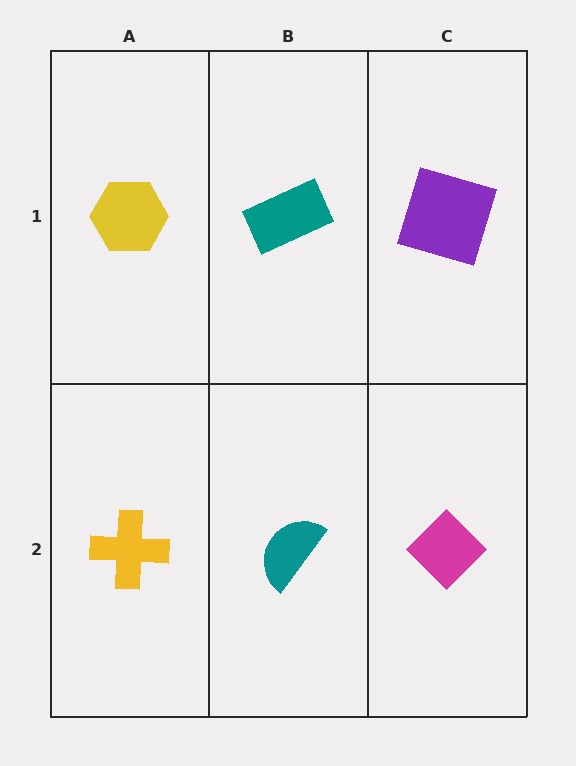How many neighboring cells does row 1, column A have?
2.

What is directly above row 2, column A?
A yellow hexagon.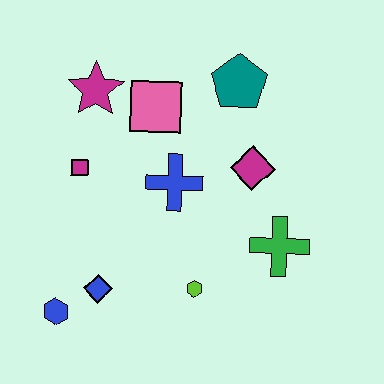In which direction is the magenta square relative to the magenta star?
The magenta square is below the magenta star.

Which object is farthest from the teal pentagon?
The blue hexagon is farthest from the teal pentagon.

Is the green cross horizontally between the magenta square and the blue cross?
No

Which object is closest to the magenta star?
The pink square is closest to the magenta star.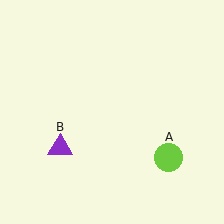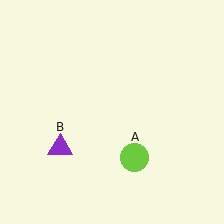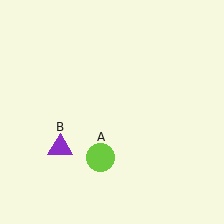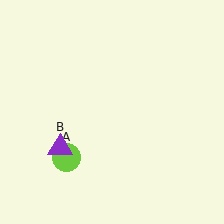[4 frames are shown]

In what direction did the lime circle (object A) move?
The lime circle (object A) moved left.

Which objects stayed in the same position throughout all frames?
Purple triangle (object B) remained stationary.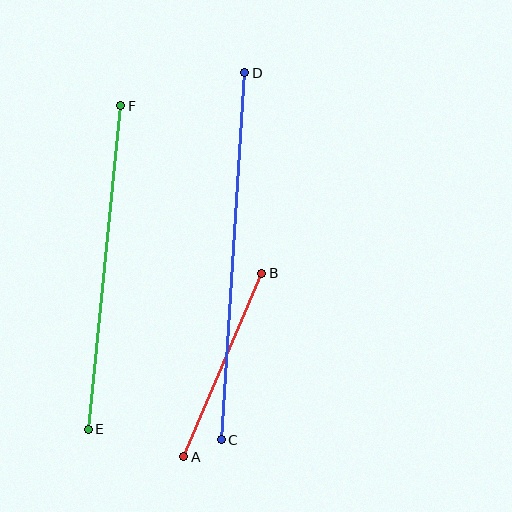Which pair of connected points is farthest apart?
Points C and D are farthest apart.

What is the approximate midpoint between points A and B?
The midpoint is at approximately (223, 365) pixels.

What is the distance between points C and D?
The distance is approximately 367 pixels.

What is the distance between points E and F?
The distance is approximately 325 pixels.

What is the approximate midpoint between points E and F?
The midpoint is at approximately (104, 268) pixels.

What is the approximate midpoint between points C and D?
The midpoint is at approximately (233, 256) pixels.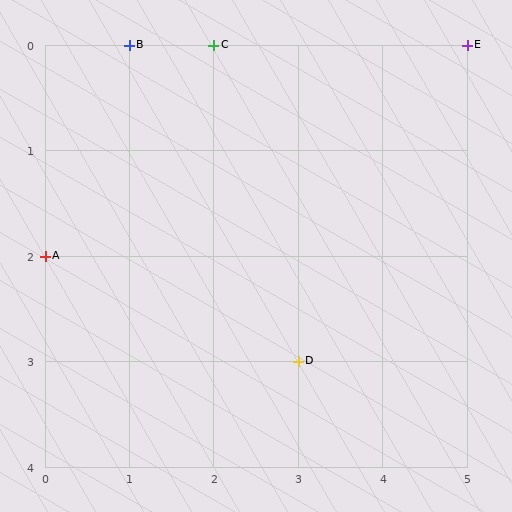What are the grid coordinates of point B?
Point B is at grid coordinates (1, 0).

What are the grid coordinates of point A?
Point A is at grid coordinates (0, 2).